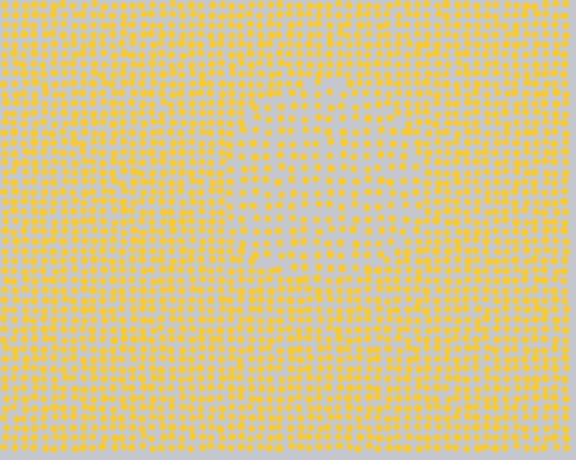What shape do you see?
I see a circle.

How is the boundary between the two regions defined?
The boundary is defined by a change in element density (approximately 1.6x ratio). All elements are the same color, size, and shape.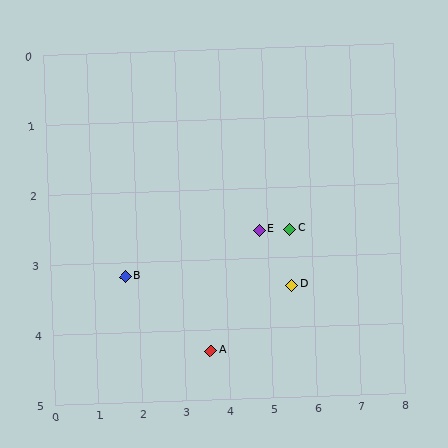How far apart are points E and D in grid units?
Points E and D are about 1.1 grid units apart.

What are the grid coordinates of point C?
Point C is at approximately (5.5, 2.6).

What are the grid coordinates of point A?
Point A is at approximately (3.6, 4.3).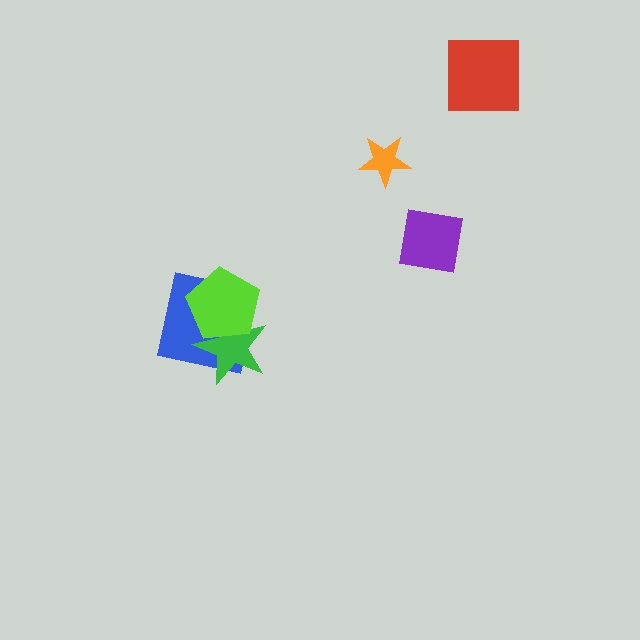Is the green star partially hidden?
Yes, it is partially covered by another shape.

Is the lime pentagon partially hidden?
No, no other shape covers it.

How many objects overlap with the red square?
0 objects overlap with the red square.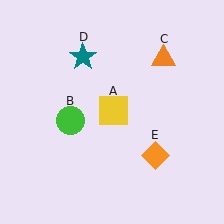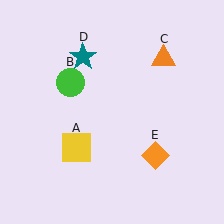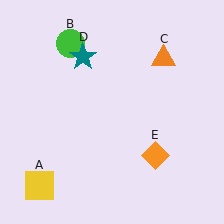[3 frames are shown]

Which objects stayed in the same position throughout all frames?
Orange triangle (object C) and teal star (object D) and orange diamond (object E) remained stationary.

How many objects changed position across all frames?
2 objects changed position: yellow square (object A), green circle (object B).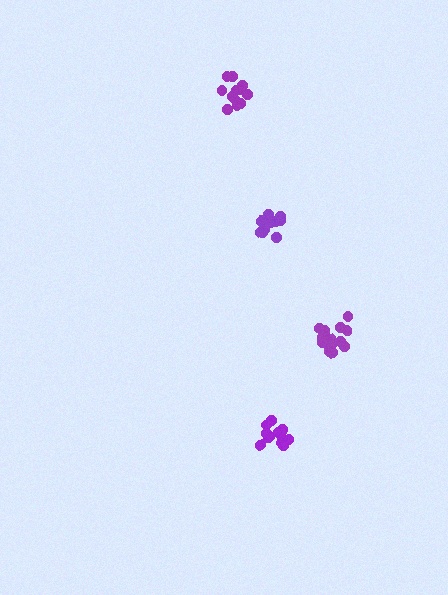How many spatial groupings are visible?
There are 4 spatial groupings.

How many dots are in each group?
Group 1: 12 dots, Group 2: 18 dots, Group 3: 13 dots, Group 4: 13 dots (56 total).